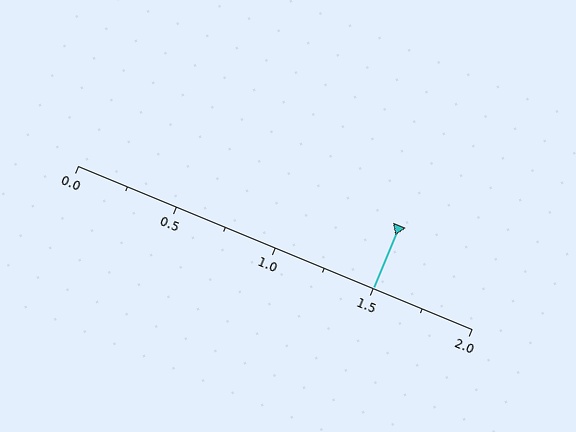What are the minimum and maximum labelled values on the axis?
The axis runs from 0.0 to 2.0.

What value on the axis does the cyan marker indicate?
The marker indicates approximately 1.5.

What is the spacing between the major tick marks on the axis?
The major ticks are spaced 0.5 apart.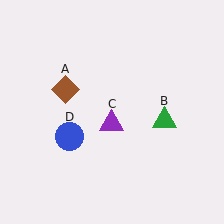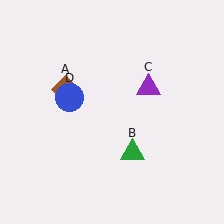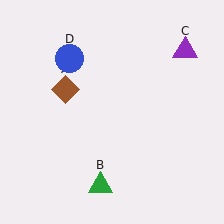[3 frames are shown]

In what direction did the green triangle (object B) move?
The green triangle (object B) moved down and to the left.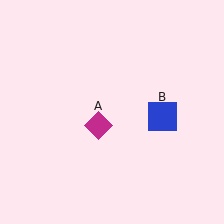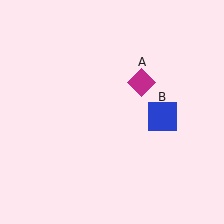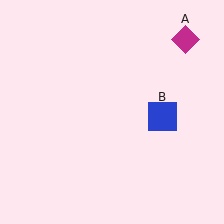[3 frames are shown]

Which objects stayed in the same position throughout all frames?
Blue square (object B) remained stationary.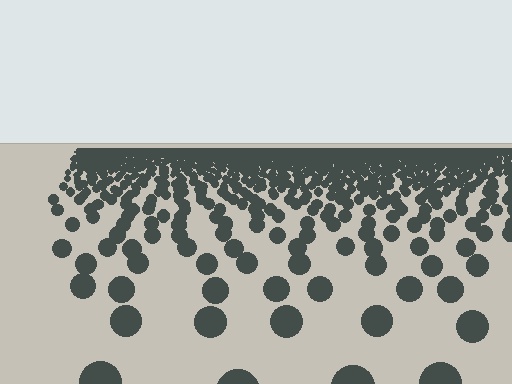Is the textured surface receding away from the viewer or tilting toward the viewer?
The surface is receding away from the viewer. Texture elements get smaller and denser toward the top.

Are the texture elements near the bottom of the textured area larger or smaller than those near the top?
Larger. Near the bottom, elements are closer to the viewer and appear at a bigger on-screen size.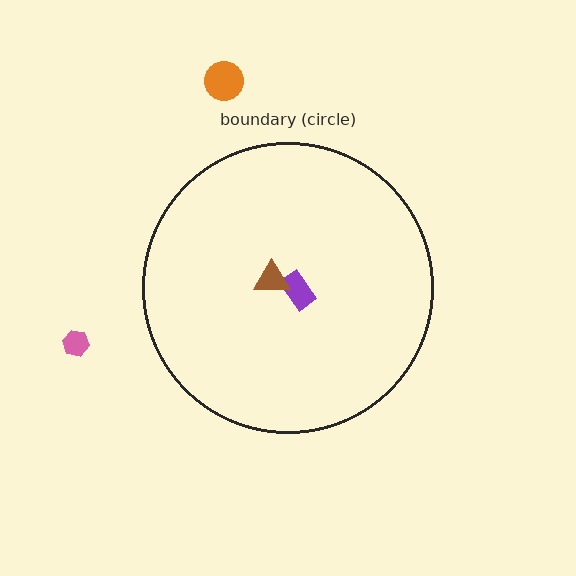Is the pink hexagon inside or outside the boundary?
Outside.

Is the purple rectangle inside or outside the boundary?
Inside.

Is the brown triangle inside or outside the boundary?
Inside.